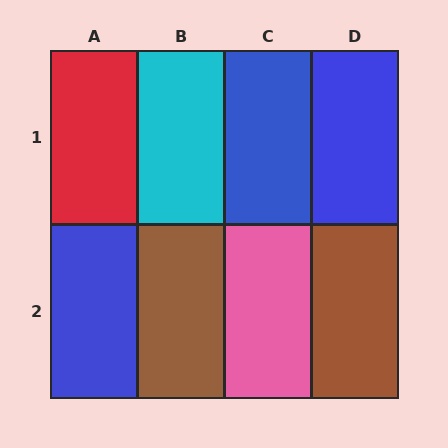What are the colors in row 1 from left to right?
Red, cyan, blue, blue.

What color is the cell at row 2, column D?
Brown.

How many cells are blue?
3 cells are blue.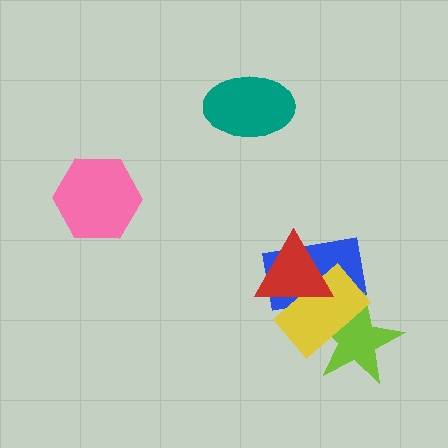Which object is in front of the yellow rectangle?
The red triangle is in front of the yellow rectangle.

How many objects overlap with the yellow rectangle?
3 objects overlap with the yellow rectangle.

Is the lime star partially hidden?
Yes, it is partially covered by another shape.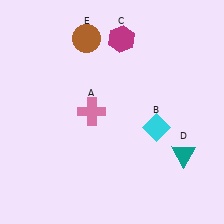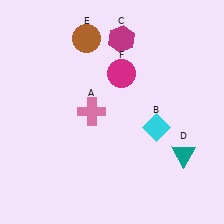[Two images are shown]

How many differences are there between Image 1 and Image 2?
There is 1 difference between the two images.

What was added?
A magenta circle (F) was added in Image 2.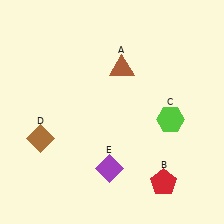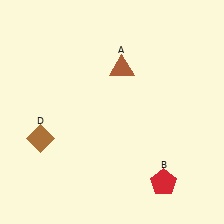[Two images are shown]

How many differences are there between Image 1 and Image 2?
There are 2 differences between the two images.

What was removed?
The purple diamond (E), the lime hexagon (C) were removed in Image 2.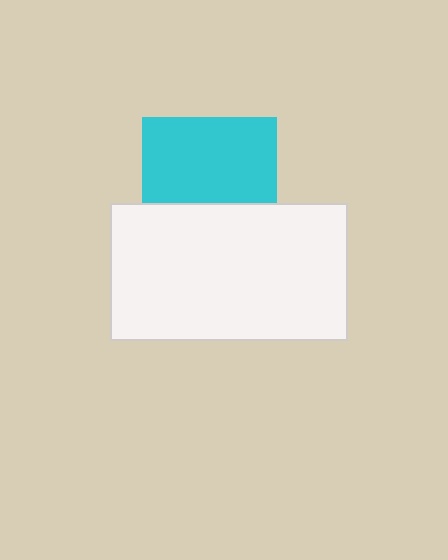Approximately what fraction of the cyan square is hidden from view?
Roughly 37% of the cyan square is hidden behind the white rectangle.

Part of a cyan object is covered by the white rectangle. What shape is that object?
It is a square.